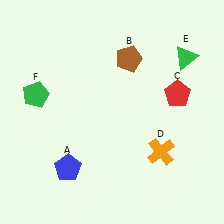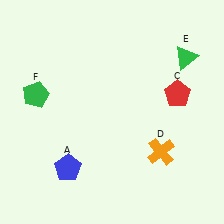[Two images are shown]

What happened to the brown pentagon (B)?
The brown pentagon (B) was removed in Image 2. It was in the top-right area of Image 1.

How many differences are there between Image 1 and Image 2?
There is 1 difference between the two images.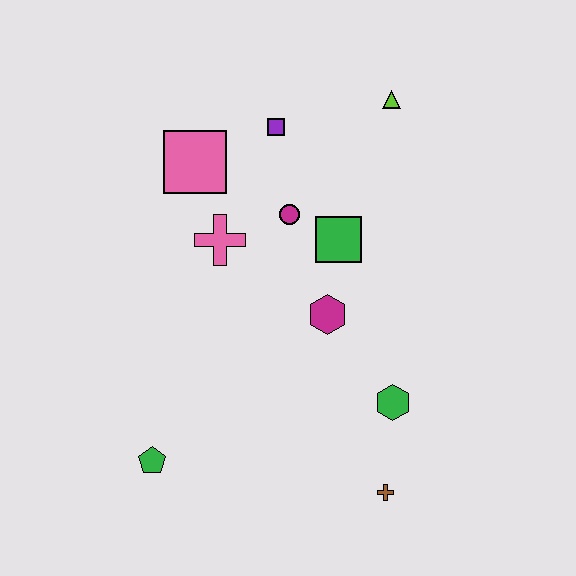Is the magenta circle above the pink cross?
Yes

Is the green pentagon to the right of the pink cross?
No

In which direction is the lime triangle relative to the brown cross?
The lime triangle is above the brown cross.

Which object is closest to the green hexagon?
The brown cross is closest to the green hexagon.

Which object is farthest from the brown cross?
The lime triangle is farthest from the brown cross.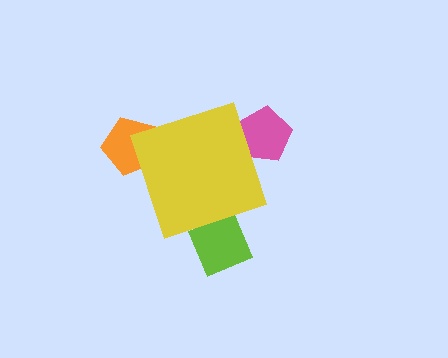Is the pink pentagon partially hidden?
Yes, the pink pentagon is partially hidden behind the yellow diamond.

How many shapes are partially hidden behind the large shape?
3 shapes are partially hidden.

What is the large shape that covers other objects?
A yellow diamond.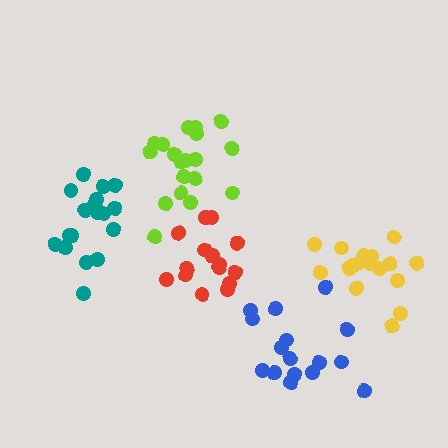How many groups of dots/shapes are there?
There are 5 groups.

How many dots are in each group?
Group 1: 19 dots, Group 2: 16 dots, Group 3: 19 dots, Group 4: 15 dots, Group 5: 19 dots (88 total).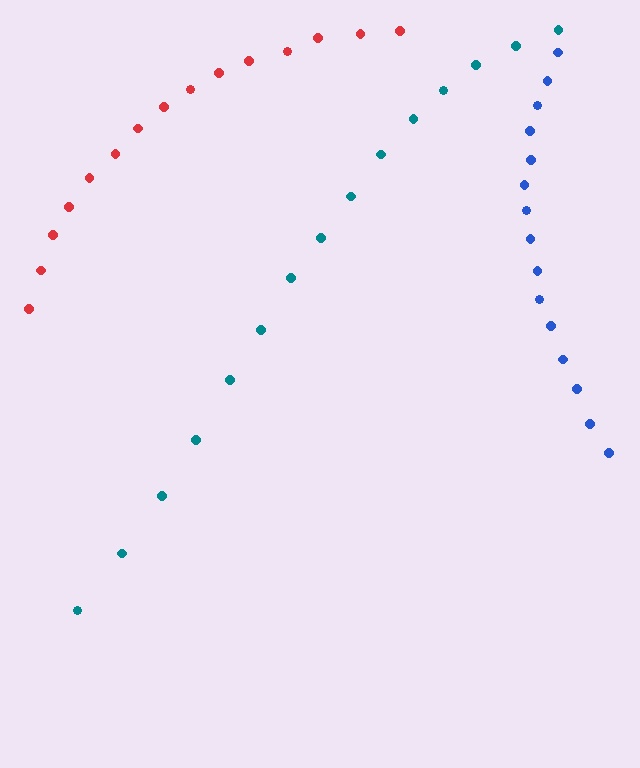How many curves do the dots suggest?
There are 3 distinct paths.